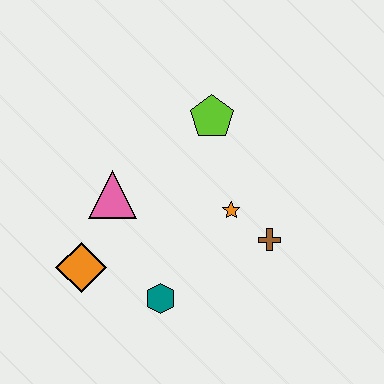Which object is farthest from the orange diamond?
The lime pentagon is farthest from the orange diamond.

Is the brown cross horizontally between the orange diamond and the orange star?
No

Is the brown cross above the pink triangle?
No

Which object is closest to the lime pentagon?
The orange star is closest to the lime pentagon.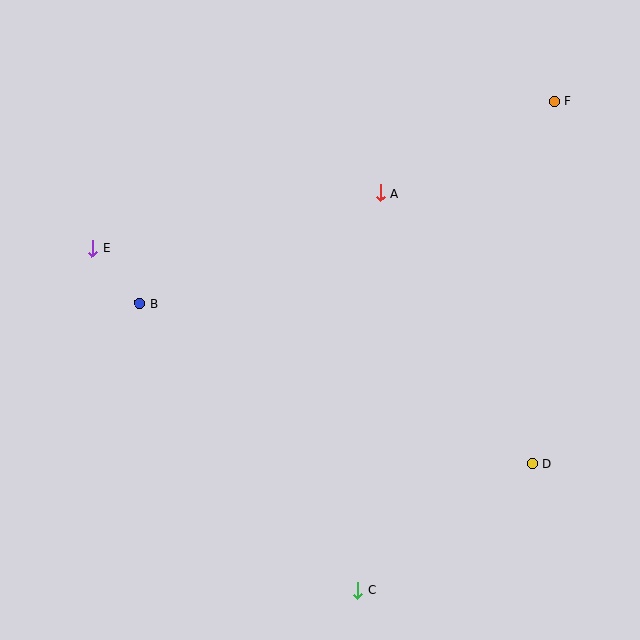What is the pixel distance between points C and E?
The distance between C and E is 433 pixels.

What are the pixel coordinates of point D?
Point D is at (532, 464).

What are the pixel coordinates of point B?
Point B is at (140, 303).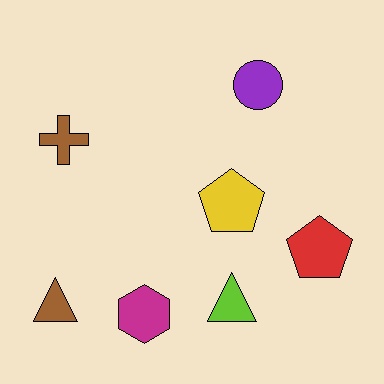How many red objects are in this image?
There is 1 red object.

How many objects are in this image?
There are 7 objects.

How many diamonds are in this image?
There are no diamonds.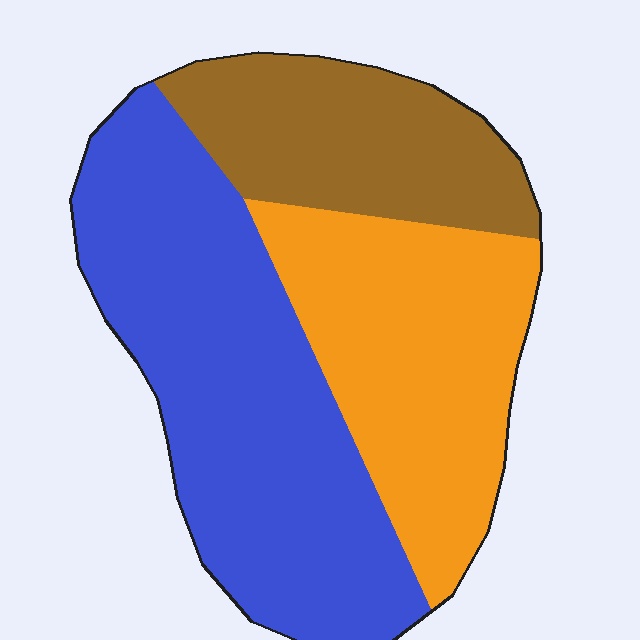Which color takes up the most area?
Blue, at roughly 45%.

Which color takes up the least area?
Brown, at roughly 20%.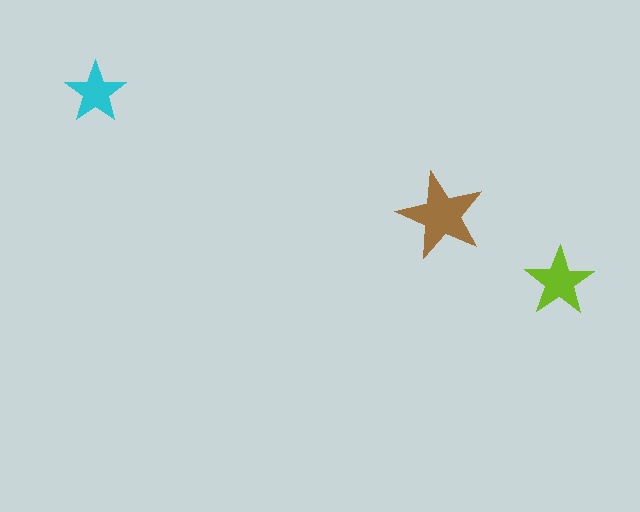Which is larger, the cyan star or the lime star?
The lime one.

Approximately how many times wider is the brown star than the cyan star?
About 1.5 times wider.